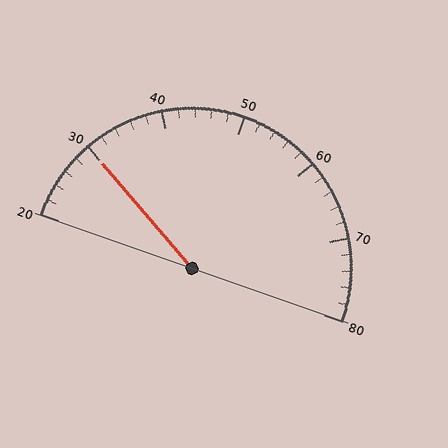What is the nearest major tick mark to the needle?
The nearest major tick mark is 30.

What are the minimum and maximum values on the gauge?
The gauge ranges from 20 to 80.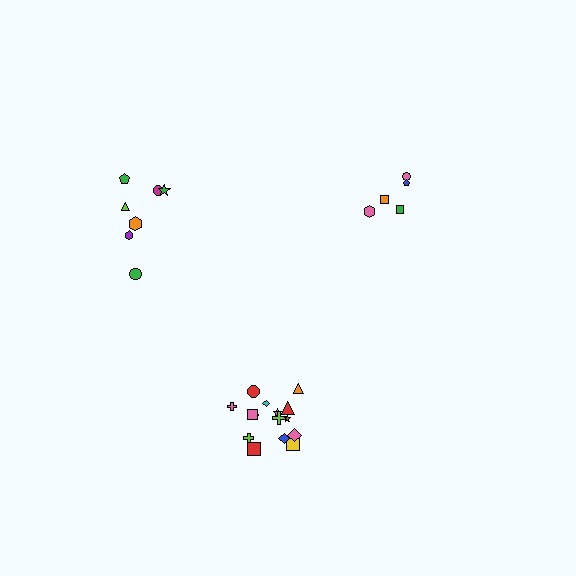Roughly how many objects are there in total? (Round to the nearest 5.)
Roughly 25 objects in total.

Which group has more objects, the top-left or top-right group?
The top-left group.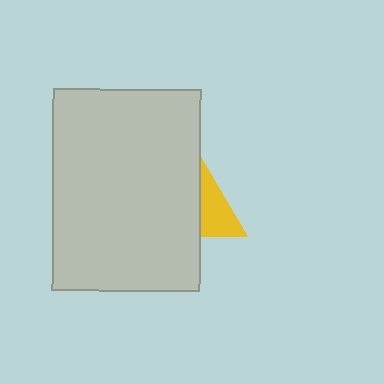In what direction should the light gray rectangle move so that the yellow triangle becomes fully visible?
The light gray rectangle should move left. That is the shortest direction to clear the overlap and leave the yellow triangle fully visible.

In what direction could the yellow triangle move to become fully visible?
The yellow triangle could move right. That would shift it out from behind the light gray rectangle entirely.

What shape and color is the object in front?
The object in front is a light gray rectangle.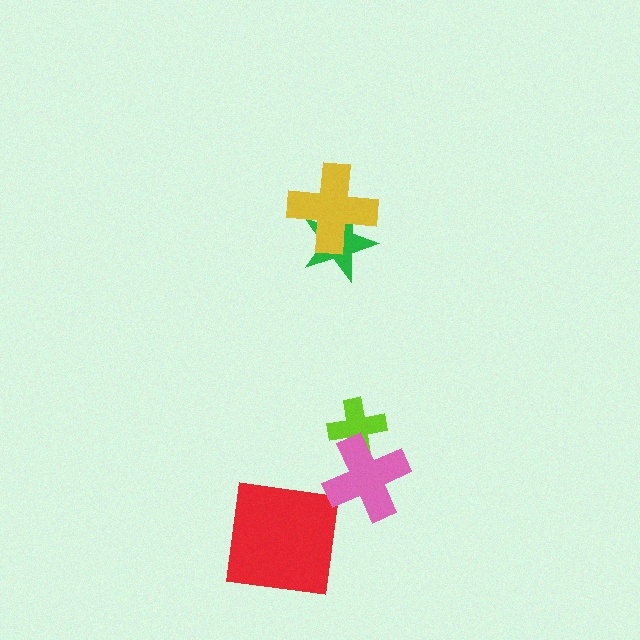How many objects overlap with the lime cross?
1 object overlaps with the lime cross.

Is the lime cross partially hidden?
Yes, it is partially covered by another shape.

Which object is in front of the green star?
The yellow cross is in front of the green star.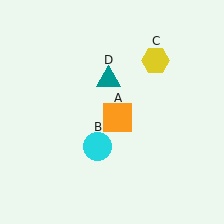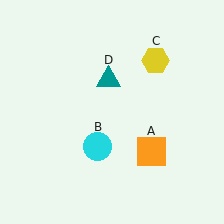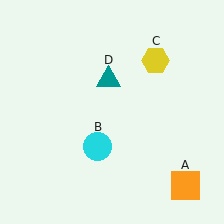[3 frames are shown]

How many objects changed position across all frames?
1 object changed position: orange square (object A).